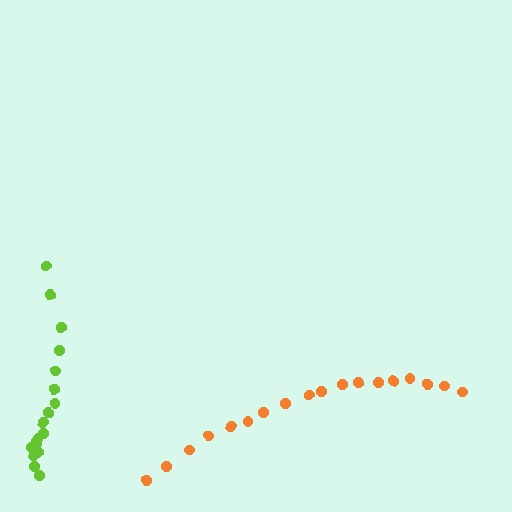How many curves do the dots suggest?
There are 2 distinct paths.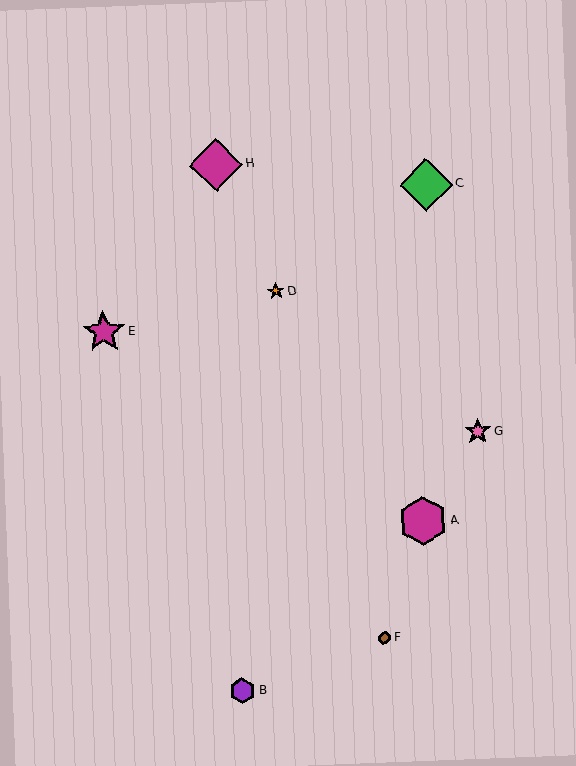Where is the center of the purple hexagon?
The center of the purple hexagon is at (242, 691).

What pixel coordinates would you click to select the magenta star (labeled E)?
Click at (104, 332) to select the magenta star E.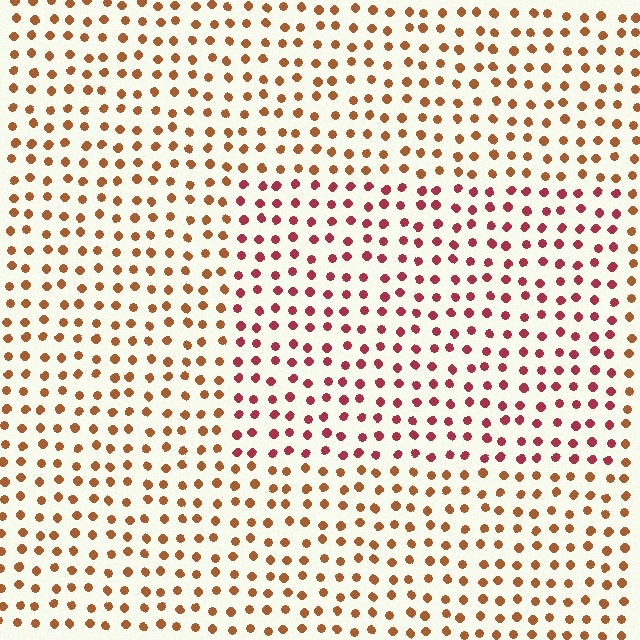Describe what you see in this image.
The image is filled with small brown elements in a uniform arrangement. A rectangle-shaped region is visible where the elements are tinted to a slightly different hue, forming a subtle color boundary.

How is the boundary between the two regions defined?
The boundary is defined purely by a slight shift in hue (about 35 degrees). Spacing, size, and orientation are identical on both sides.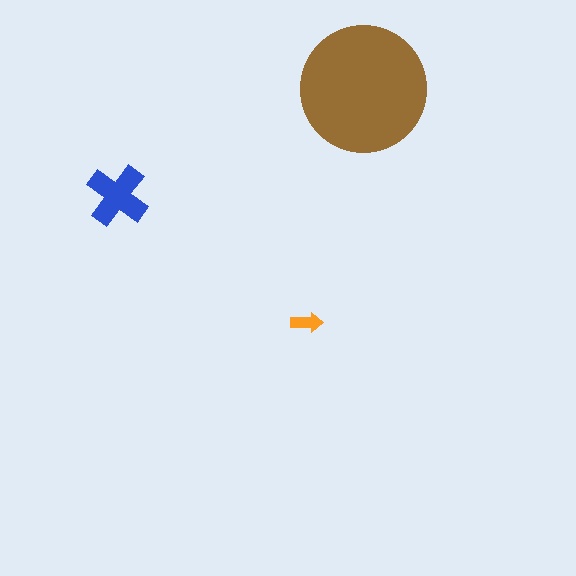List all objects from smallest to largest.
The orange arrow, the blue cross, the brown circle.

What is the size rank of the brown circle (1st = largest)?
1st.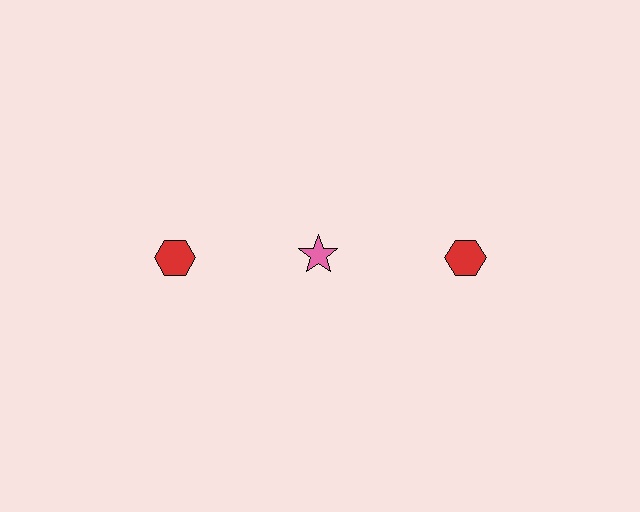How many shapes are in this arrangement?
There are 3 shapes arranged in a grid pattern.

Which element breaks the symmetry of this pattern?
The pink star in the top row, second from left column breaks the symmetry. All other shapes are red hexagons.